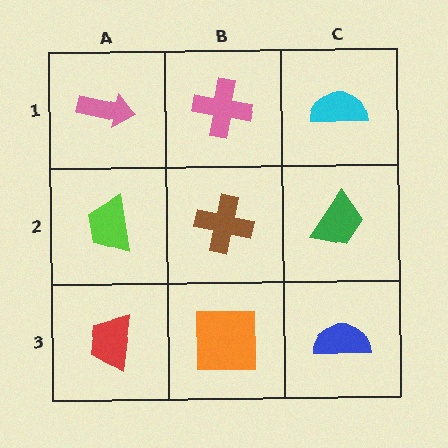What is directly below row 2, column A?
A red trapezoid.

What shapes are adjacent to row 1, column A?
A lime trapezoid (row 2, column A), a pink cross (row 1, column B).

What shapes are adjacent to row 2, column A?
A pink arrow (row 1, column A), a red trapezoid (row 3, column A), a brown cross (row 2, column B).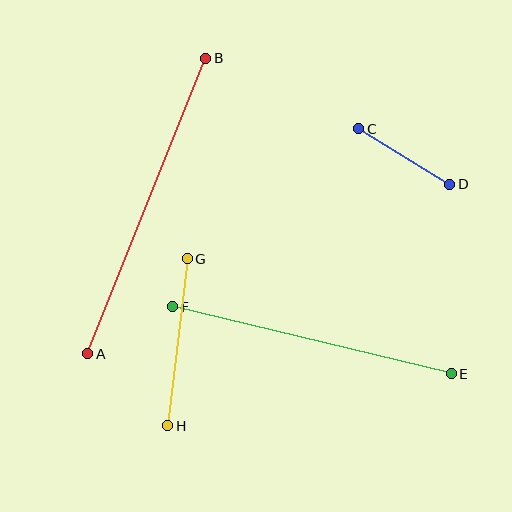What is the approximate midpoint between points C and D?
The midpoint is at approximately (404, 157) pixels.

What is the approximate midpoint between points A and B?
The midpoint is at approximately (147, 206) pixels.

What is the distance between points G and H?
The distance is approximately 168 pixels.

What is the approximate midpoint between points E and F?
The midpoint is at approximately (312, 340) pixels.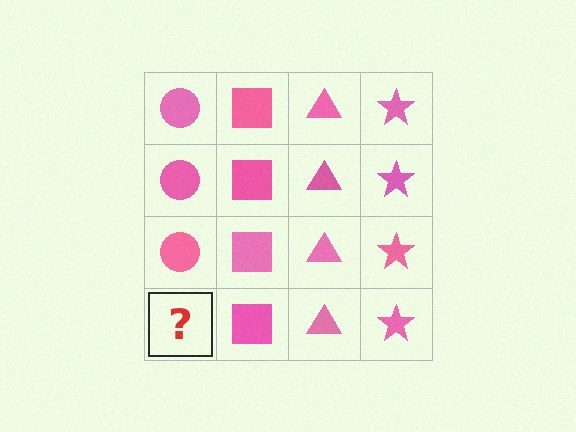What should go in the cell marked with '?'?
The missing cell should contain a pink circle.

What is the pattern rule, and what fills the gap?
The rule is that each column has a consistent shape. The gap should be filled with a pink circle.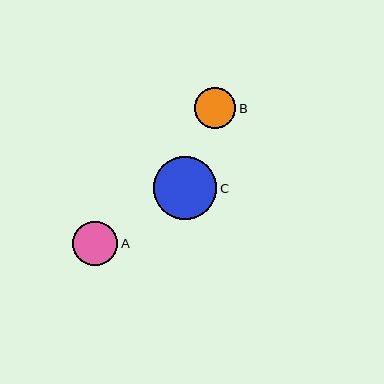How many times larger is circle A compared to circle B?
Circle A is approximately 1.1 times the size of circle B.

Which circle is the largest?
Circle C is the largest with a size of approximately 63 pixels.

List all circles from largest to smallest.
From largest to smallest: C, A, B.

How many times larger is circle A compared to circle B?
Circle A is approximately 1.1 times the size of circle B.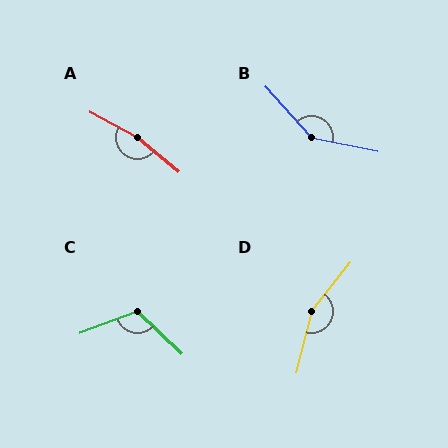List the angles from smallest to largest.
C (116°), B (143°), D (155°), A (169°).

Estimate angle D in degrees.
Approximately 155 degrees.